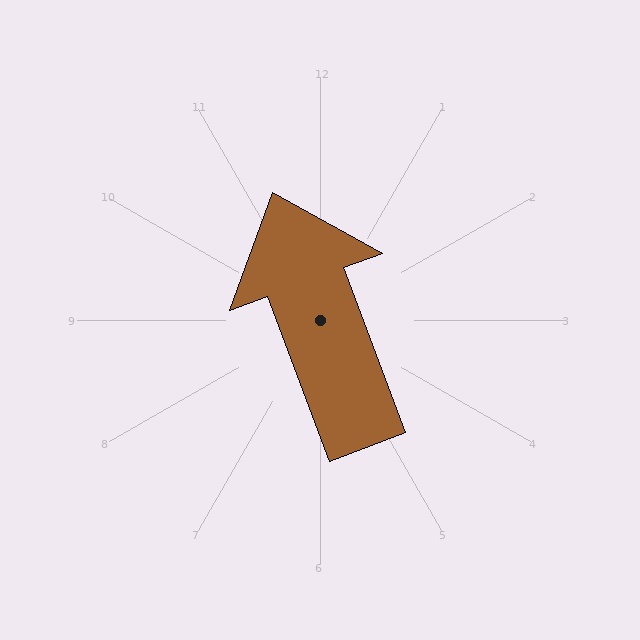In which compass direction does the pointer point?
North.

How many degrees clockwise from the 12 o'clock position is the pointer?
Approximately 339 degrees.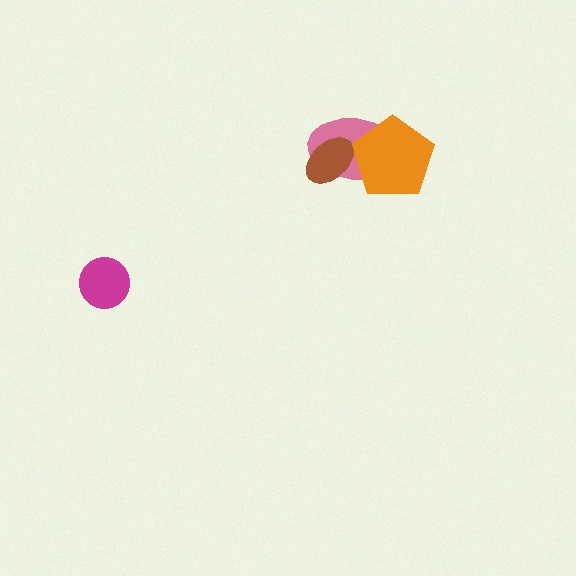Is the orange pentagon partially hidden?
Yes, it is partially covered by another shape.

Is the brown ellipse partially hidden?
No, no other shape covers it.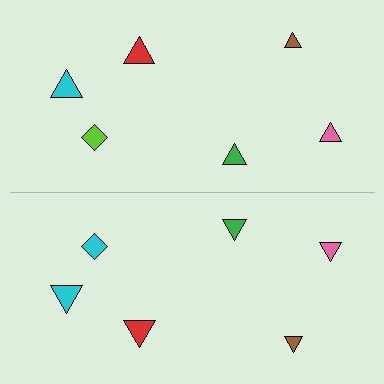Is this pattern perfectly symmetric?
No, the pattern is not perfectly symmetric. The cyan diamond on the bottom side breaks the symmetry — its mirror counterpart is lime.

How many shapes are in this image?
There are 12 shapes in this image.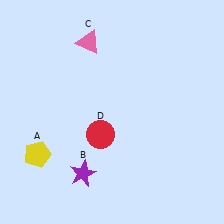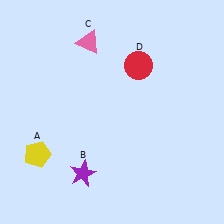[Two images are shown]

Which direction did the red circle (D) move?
The red circle (D) moved up.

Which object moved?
The red circle (D) moved up.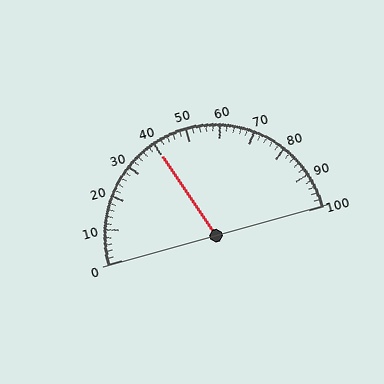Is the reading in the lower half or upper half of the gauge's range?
The reading is in the lower half of the range (0 to 100).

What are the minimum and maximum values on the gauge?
The gauge ranges from 0 to 100.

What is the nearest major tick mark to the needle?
The nearest major tick mark is 40.